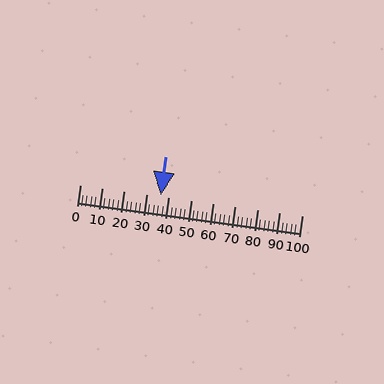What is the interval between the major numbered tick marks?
The major tick marks are spaced 10 units apart.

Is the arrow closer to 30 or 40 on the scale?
The arrow is closer to 40.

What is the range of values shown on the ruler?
The ruler shows values from 0 to 100.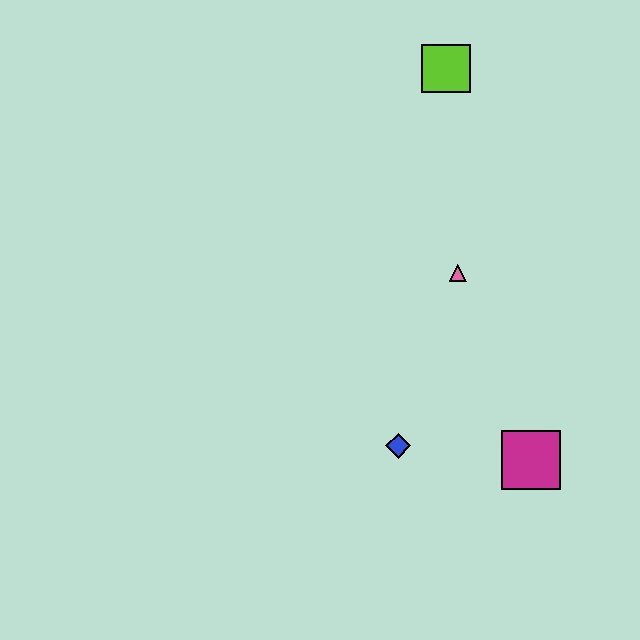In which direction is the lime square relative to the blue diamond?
The lime square is above the blue diamond.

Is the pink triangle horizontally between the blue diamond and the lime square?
No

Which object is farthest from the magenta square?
The lime square is farthest from the magenta square.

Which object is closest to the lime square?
The pink triangle is closest to the lime square.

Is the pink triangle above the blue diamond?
Yes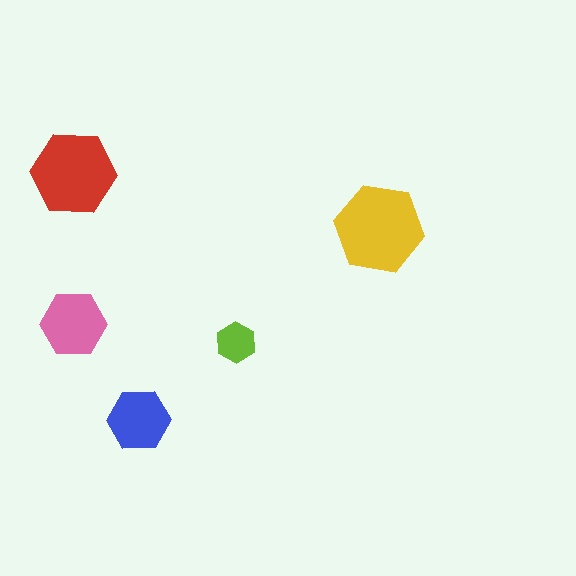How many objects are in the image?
There are 5 objects in the image.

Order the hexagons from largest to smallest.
the yellow one, the red one, the pink one, the blue one, the lime one.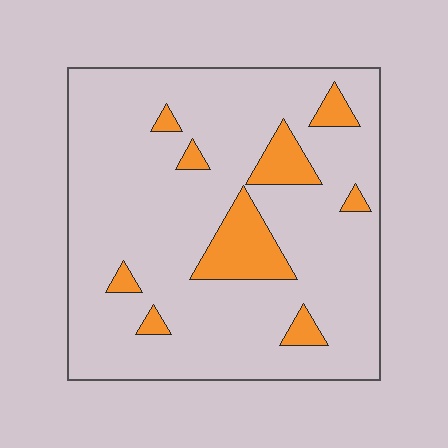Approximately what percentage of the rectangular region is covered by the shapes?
Approximately 15%.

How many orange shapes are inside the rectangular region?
9.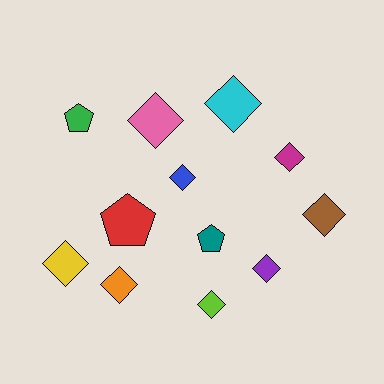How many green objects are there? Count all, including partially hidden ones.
There is 1 green object.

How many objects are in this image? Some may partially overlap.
There are 12 objects.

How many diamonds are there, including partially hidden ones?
There are 9 diamonds.